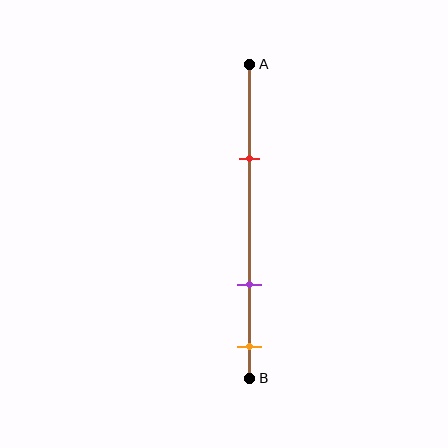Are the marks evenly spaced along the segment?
No, the marks are not evenly spaced.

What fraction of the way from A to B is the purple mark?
The purple mark is approximately 70% (0.7) of the way from A to B.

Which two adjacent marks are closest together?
The purple and orange marks are the closest adjacent pair.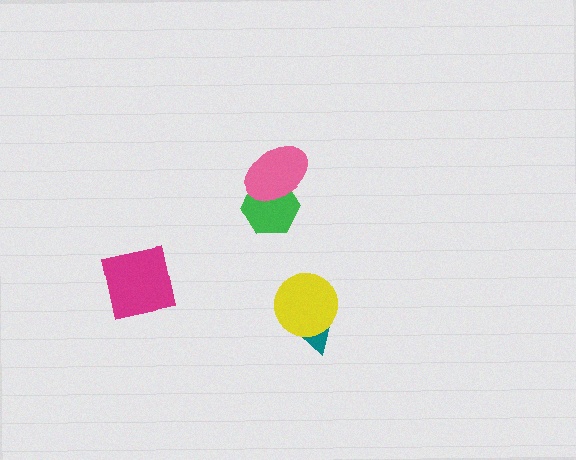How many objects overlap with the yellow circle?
1 object overlaps with the yellow circle.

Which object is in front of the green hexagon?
The pink ellipse is in front of the green hexagon.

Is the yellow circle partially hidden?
No, no other shape covers it.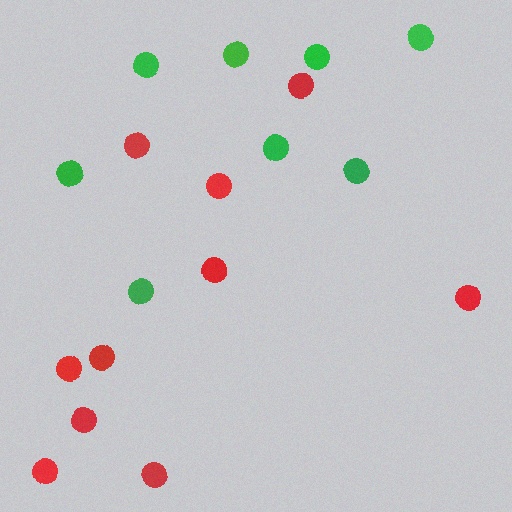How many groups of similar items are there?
There are 2 groups: one group of red circles (10) and one group of green circles (8).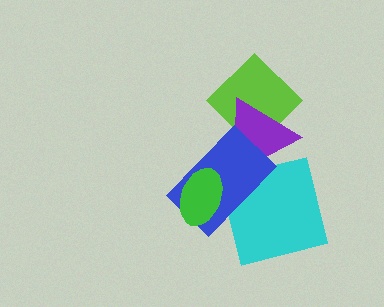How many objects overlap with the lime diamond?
1 object overlaps with the lime diamond.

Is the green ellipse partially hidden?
No, no other shape covers it.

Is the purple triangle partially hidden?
Yes, it is partially covered by another shape.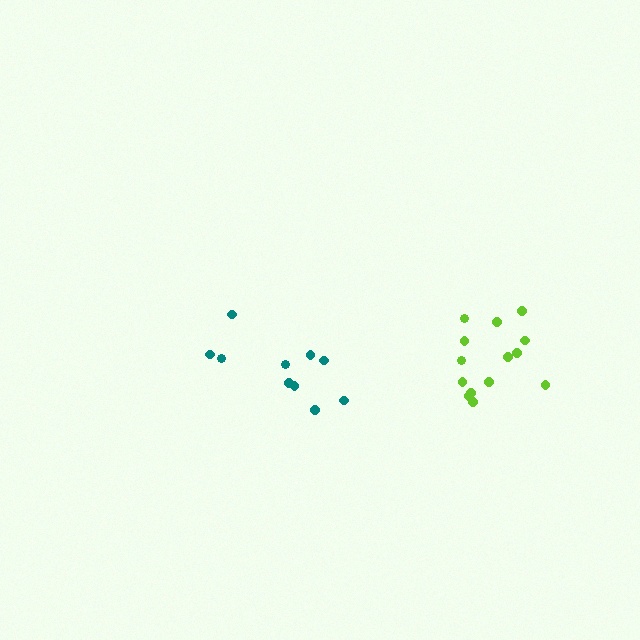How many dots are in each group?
Group 1: 14 dots, Group 2: 10 dots (24 total).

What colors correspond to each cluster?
The clusters are colored: lime, teal.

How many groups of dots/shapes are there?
There are 2 groups.